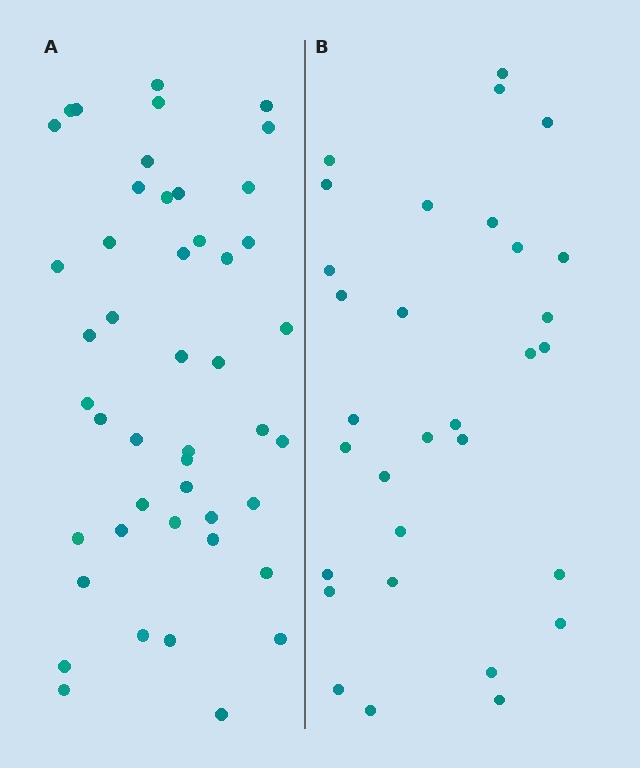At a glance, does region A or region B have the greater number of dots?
Region A (the left region) has more dots.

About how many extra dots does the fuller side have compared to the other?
Region A has approximately 15 more dots than region B.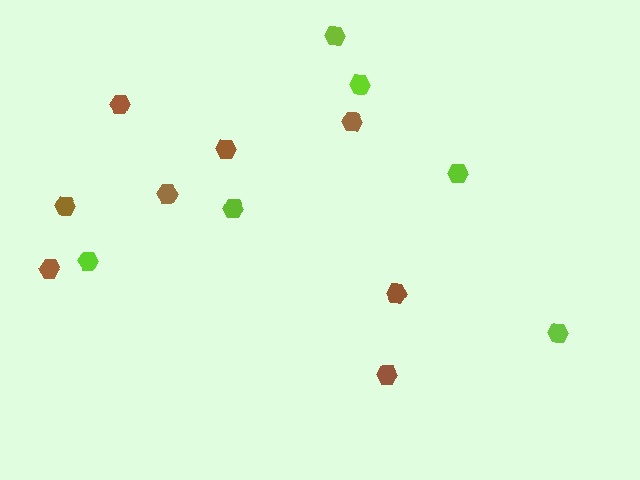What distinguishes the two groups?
There are 2 groups: one group of brown hexagons (8) and one group of lime hexagons (6).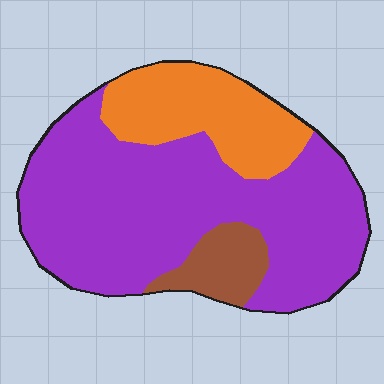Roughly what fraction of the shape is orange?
Orange takes up about one quarter (1/4) of the shape.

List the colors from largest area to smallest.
From largest to smallest: purple, orange, brown.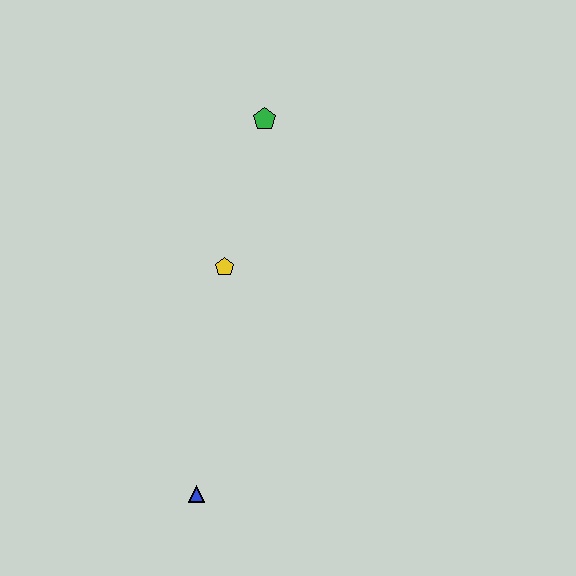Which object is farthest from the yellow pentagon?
The blue triangle is farthest from the yellow pentagon.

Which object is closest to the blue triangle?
The yellow pentagon is closest to the blue triangle.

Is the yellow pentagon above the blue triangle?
Yes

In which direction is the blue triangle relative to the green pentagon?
The blue triangle is below the green pentagon.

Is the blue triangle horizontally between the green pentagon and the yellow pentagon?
No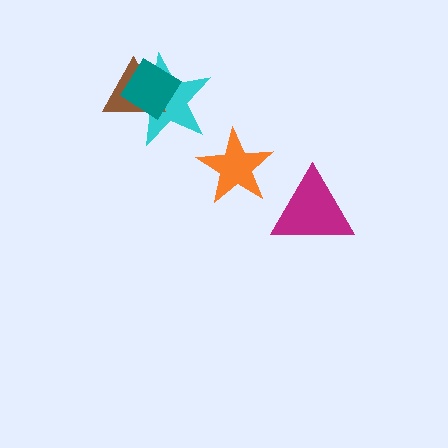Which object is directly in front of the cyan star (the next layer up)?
The brown triangle is directly in front of the cyan star.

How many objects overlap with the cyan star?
2 objects overlap with the cyan star.